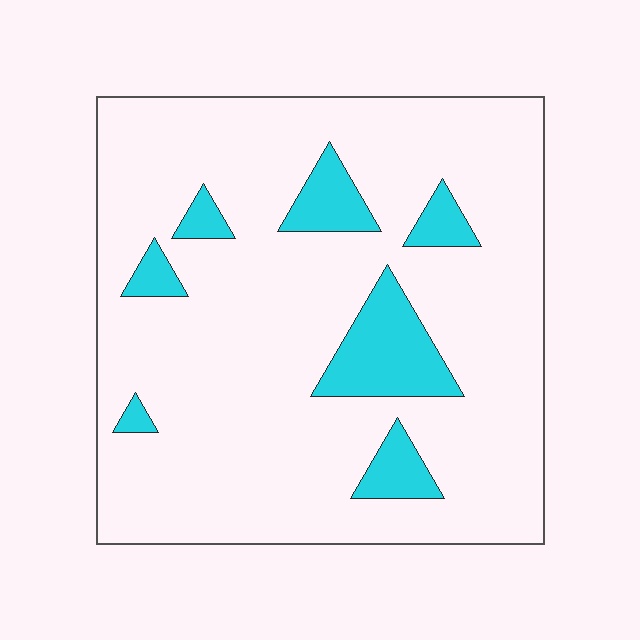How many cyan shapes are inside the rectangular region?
7.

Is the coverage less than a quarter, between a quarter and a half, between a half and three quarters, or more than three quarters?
Less than a quarter.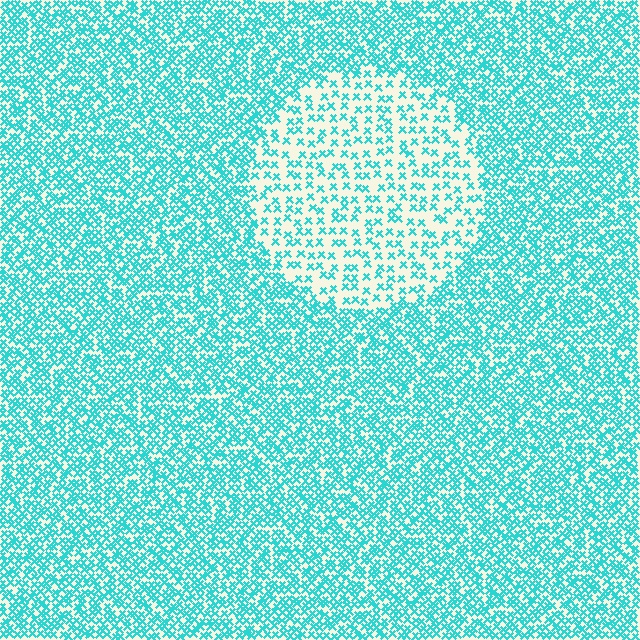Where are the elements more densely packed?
The elements are more densely packed outside the circle boundary.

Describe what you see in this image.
The image contains small cyan elements arranged at two different densities. A circle-shaped region is visible where the elements are less densely packed than the surrounding area.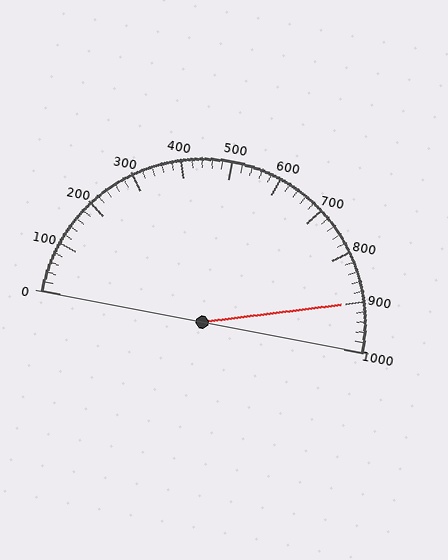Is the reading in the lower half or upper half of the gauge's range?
The reading is in the upper half of the range (0 to 1000).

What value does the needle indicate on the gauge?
The needle indicates approximately 900.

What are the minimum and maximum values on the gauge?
The gauge ranges from 0 to 1000.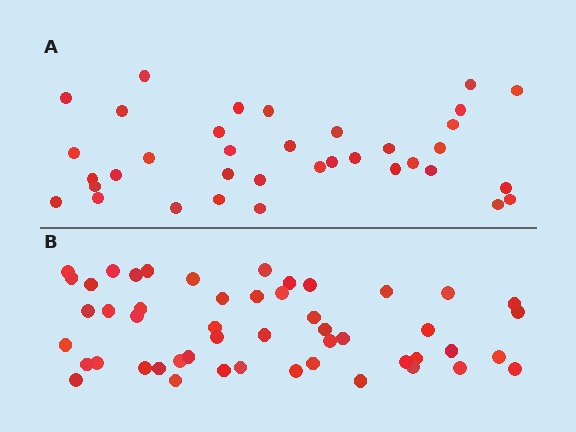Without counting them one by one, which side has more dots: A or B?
Region B (the bottom region) has more dots.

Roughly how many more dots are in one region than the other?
Region B has approximately 15 more dots than region A.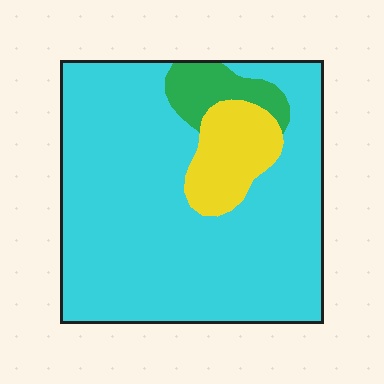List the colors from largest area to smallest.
From largest to smallest: cyan, yellow, green.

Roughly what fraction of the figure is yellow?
Yellow covers 11% of the figure.